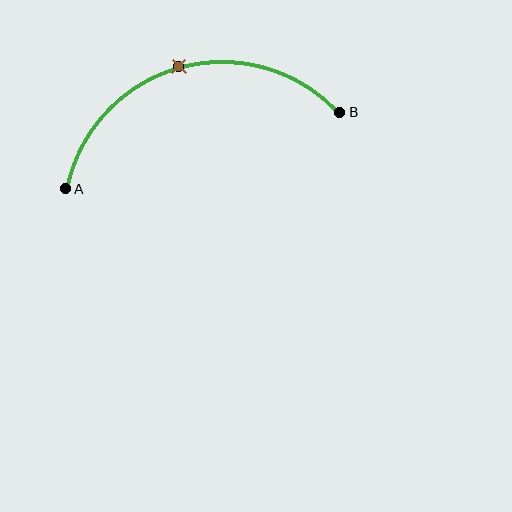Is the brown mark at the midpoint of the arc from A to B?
Yes. The brown mark lies on the arc at equal arc-length from both A and B — it is the arc midpoint.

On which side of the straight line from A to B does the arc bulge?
The arc bulges above the straight line connecting A and B.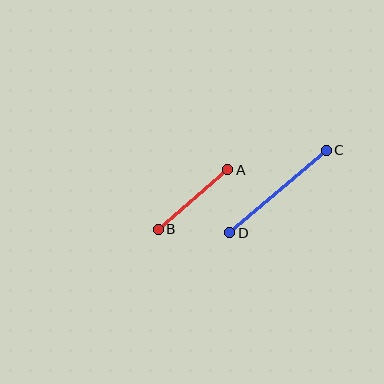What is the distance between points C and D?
The distance is approximately 127 pixels.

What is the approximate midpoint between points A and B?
The midpoint is at approximately (193, 200) pixels.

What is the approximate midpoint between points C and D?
The midpoint is at approximately (278, 192) pixels.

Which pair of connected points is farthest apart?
Points C and D are farthest apart.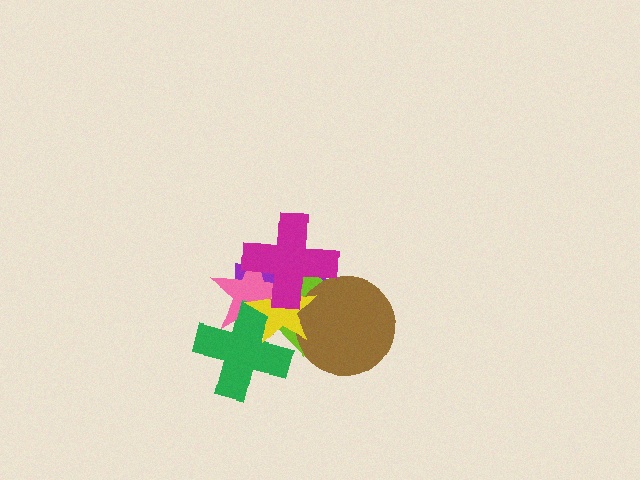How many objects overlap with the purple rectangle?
6 objects overlap with the purple rectangle.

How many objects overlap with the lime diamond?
6 objects overlap with the lime diamond.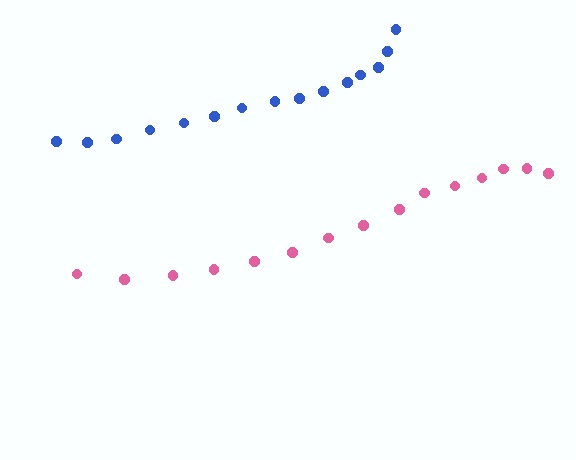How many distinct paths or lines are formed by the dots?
There are 2 distinct paths.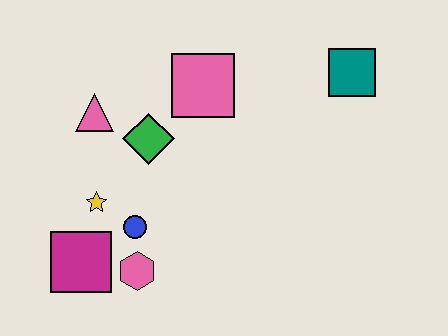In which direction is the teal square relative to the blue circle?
The teal square is to the right of the blue circle.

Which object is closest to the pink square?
The green diamond is closest to the pink square.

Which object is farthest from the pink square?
The magenta square is farthest from the pink square.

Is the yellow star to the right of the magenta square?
Yes